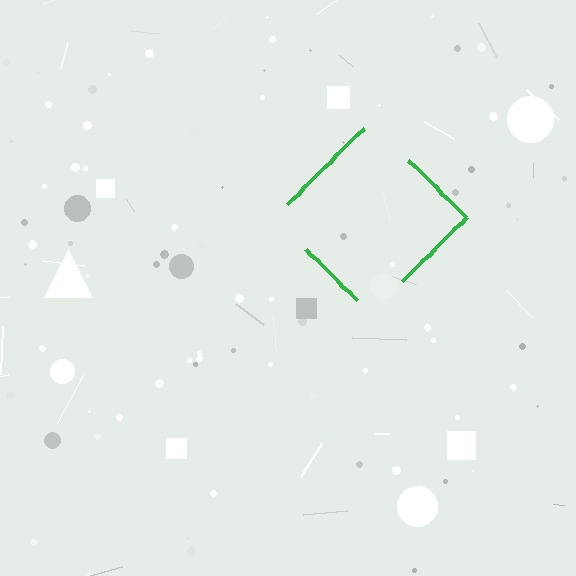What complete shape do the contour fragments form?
The contour fragments form a diamond.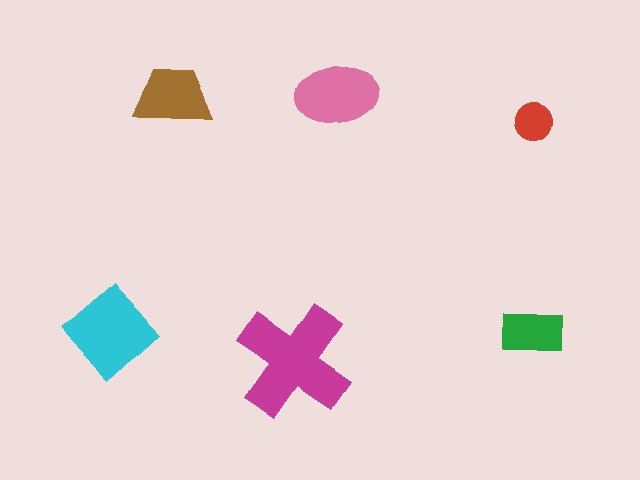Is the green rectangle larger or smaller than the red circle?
Larger.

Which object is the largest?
The magenta cross.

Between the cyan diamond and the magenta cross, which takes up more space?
The magenta cross.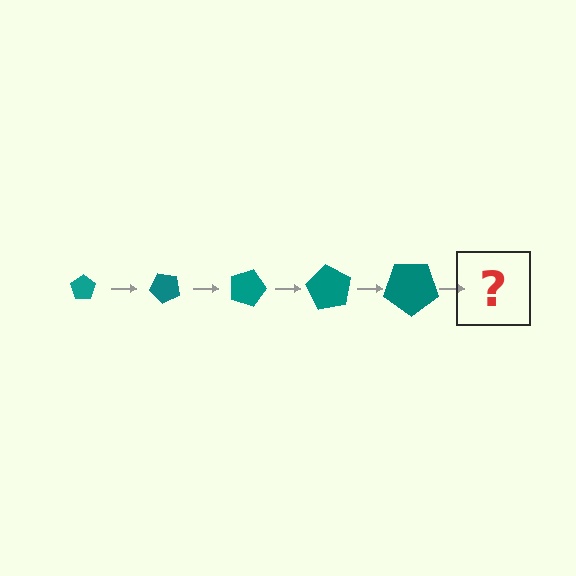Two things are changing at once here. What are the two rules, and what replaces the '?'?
The two rules are that the pentagon grows larger each step and it rotates 45 degrees each step. The '?' should be a pentagon, larger than the previous one and rotated 225 degrees from the start.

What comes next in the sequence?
The next element should be a pentagon, larger than the previous one and rotated 225 degrees from the start.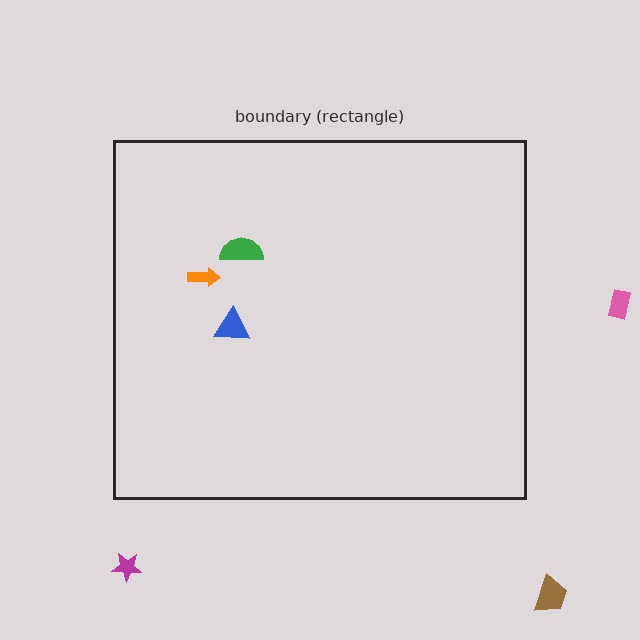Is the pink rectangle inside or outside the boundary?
Outside.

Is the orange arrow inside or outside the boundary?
Inside.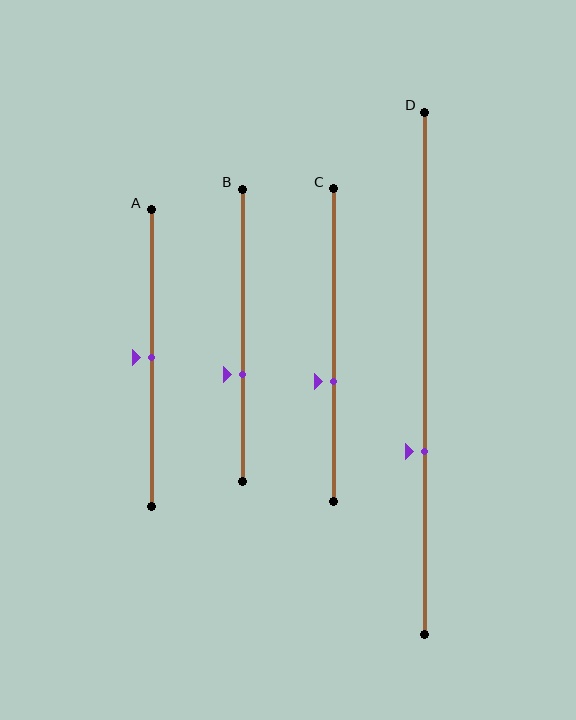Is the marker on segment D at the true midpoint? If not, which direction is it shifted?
No, the marker on segment D is shifted downward by about 15% of the segment length.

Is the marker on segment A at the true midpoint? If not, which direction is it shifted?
Yes, the marker on segment A is at the true midpoint.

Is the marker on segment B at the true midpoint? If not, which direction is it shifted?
No, the marker on segment B is shifted downward by about 13% of the segment length.